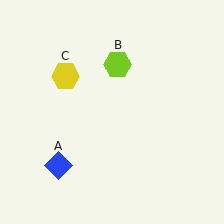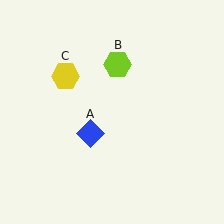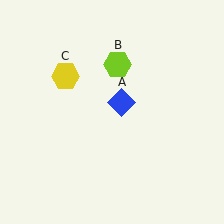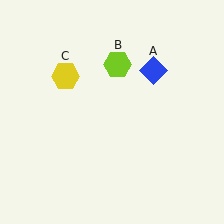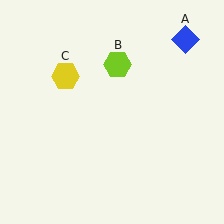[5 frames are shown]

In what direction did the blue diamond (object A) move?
The blue diamond (object A) moved up and to the right.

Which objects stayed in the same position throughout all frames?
Lime hexagon (object B) and yellow hexagon (object C) remained stationary.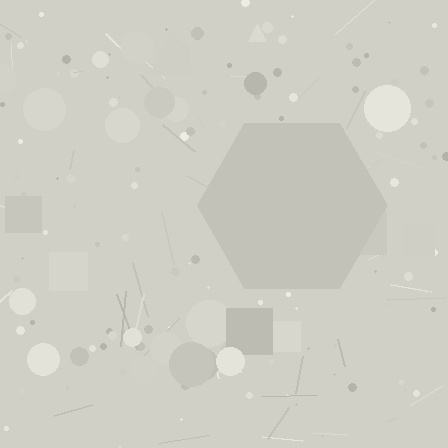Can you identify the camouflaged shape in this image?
The camouflaged shape is a hexagon.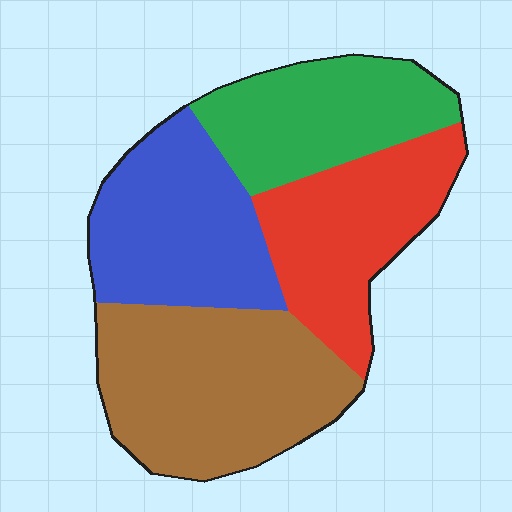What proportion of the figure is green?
Green covers about 20% of the figure.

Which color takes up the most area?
Brown, at roughly 30%.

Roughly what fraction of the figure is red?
Red covers around 25% of the figure.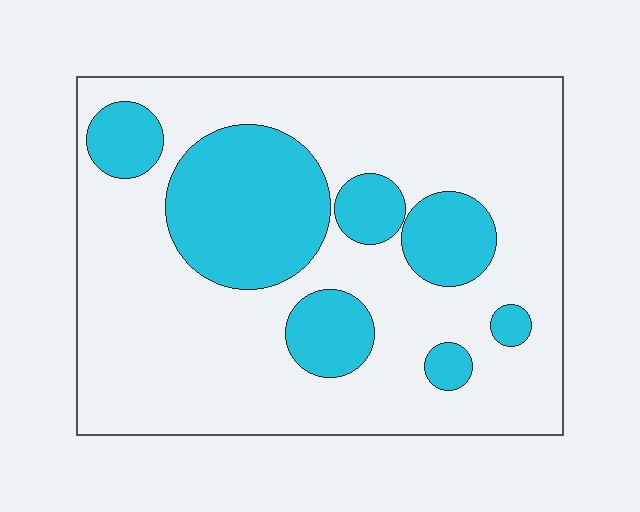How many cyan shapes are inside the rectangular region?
7.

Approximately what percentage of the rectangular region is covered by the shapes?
Approximately 25%.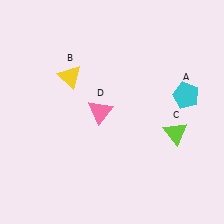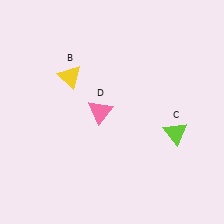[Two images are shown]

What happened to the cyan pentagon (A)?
The cyan pentagon (A) was removed in Image 2. It was in the top-right area of Image 1.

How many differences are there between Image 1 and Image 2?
There is 1 difference between the two images.